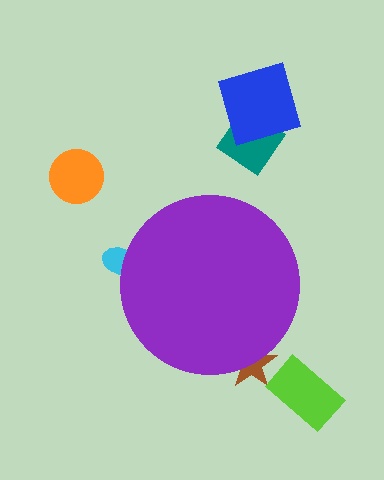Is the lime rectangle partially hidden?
No, the lime rectangle is fully visible.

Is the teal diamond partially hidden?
No, the teal diamond is fully visible.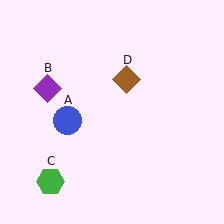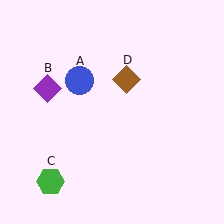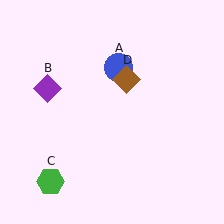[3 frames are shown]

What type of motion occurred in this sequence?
The blue circle (object A) rotated clockwise around the center of the scene.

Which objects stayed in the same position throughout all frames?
Purple diamond (object B) and green hexagon (object C) and brown diamond (object D) remained stationary.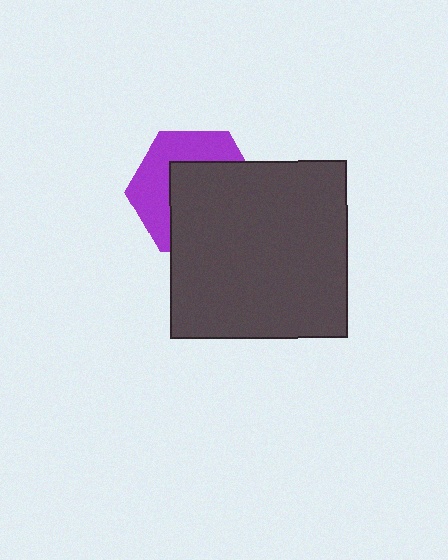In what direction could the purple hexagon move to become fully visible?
The purple hexagon could move toward the upper-left. That would shift it out from behind the dark gray square entirely.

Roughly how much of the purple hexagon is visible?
A small part of it is visible (roughly 42%).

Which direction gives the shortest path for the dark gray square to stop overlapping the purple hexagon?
Moving toward the lower-right gives the shortest separation.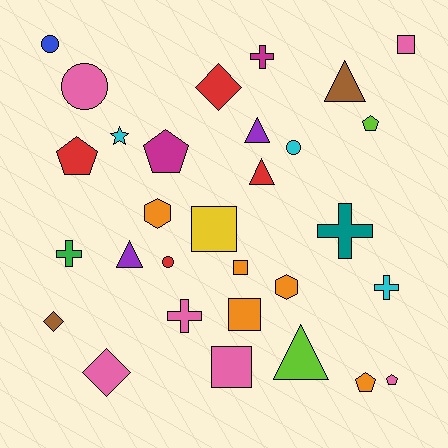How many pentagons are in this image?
There are 5 pentagons.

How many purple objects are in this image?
There are 2 purple objects.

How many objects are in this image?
There are 30 objects.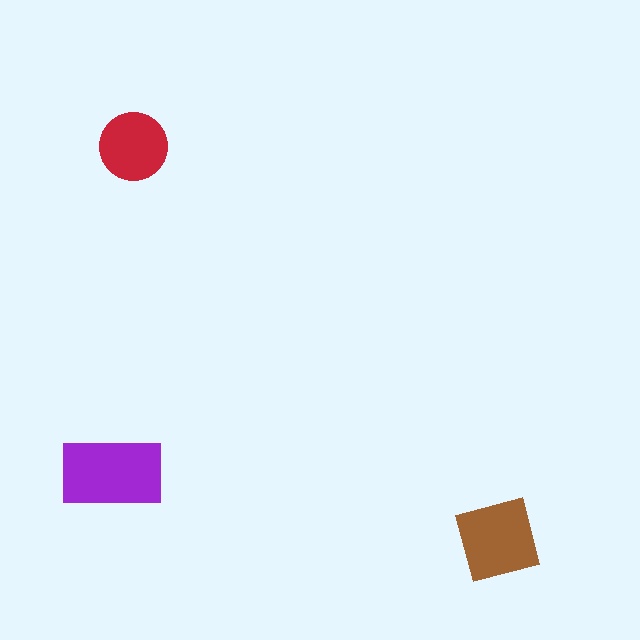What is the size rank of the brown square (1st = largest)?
2nd.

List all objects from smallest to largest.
The red circle, the brown square, the purple rectangle.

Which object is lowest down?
The brown square is bottommost.